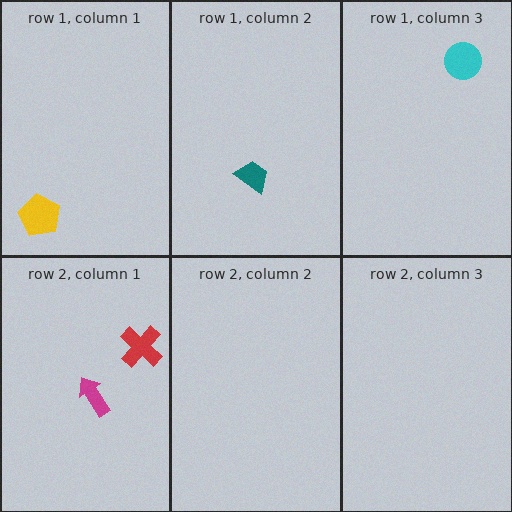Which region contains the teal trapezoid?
The row 1, column 2 region.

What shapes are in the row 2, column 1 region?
The magenta arrow, the red cross.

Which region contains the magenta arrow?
The row 2, column 1 region.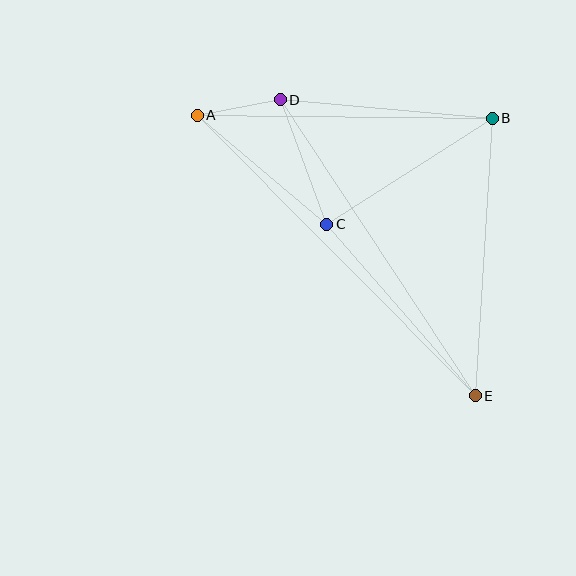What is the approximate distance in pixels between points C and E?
The distance between C and E is approximately 227 pixels.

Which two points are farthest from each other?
Points A and E are farthest from each other.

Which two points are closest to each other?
Points A and D are closest to each other.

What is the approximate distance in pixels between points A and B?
The distance between A and B is approximately 295 pixels.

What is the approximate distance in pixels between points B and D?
The distance between B and D is approximately 213 pixels.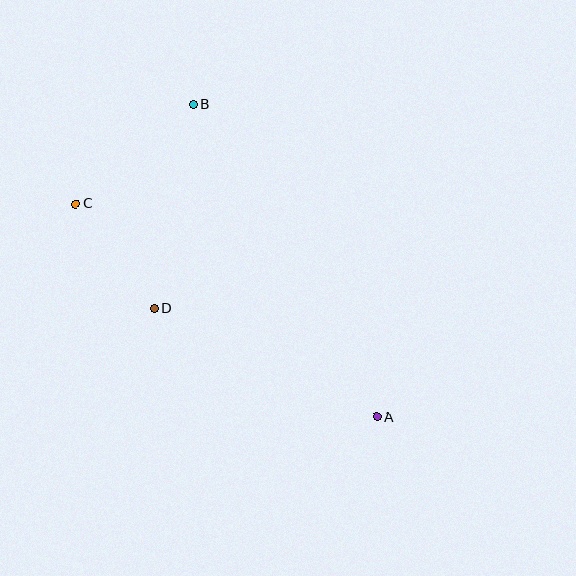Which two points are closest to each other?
Points C and D are closest to each other.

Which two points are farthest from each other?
Points A and C are farthest from each other.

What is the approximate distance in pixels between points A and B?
The distance between A and B is approximately 362 pixels.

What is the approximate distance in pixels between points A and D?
The distance between A and D is approximately 247 pixels.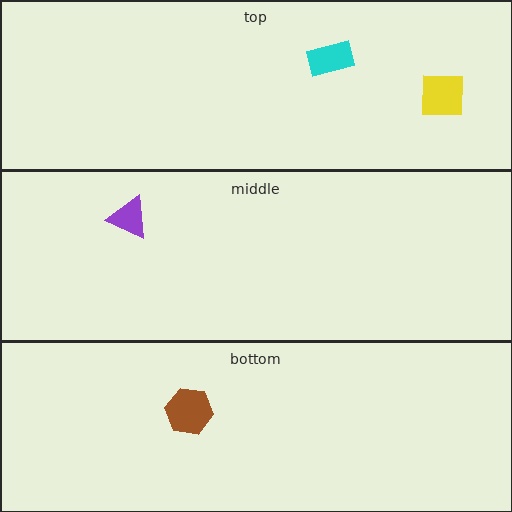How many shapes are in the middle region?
1.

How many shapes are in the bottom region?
1.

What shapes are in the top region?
The cyan rectangle, the yellow square.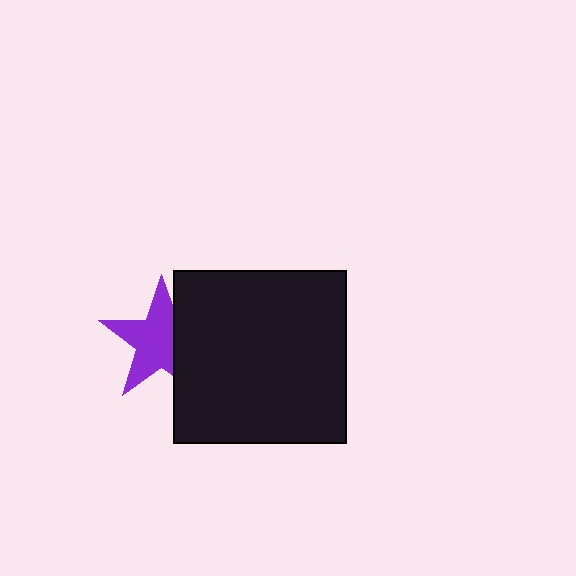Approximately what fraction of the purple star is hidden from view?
Roughly 33% of the purple star is hidden behind the black square.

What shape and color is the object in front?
The object in front is a black square.